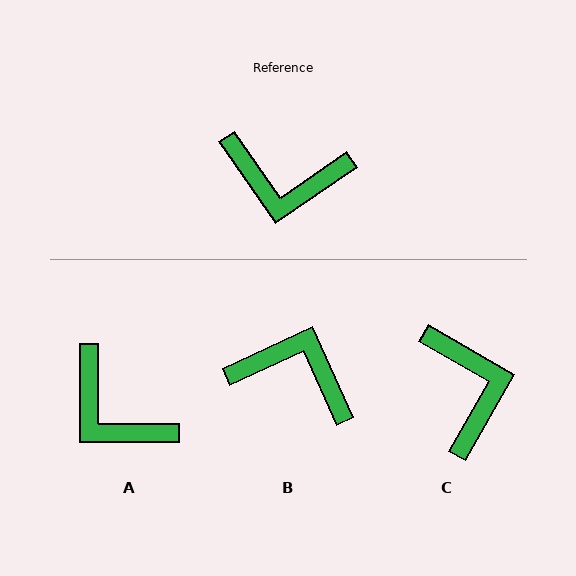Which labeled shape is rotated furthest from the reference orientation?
B, about 170 degrees away.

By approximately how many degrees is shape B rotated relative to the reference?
Approximately 170 degrees counter-clockwise.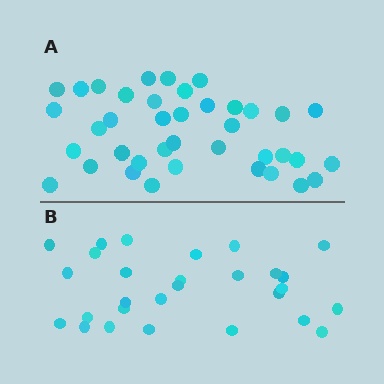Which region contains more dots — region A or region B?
Region A (the top region) has more dots.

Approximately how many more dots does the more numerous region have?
Region A has roughly 12 or so more dots than region B.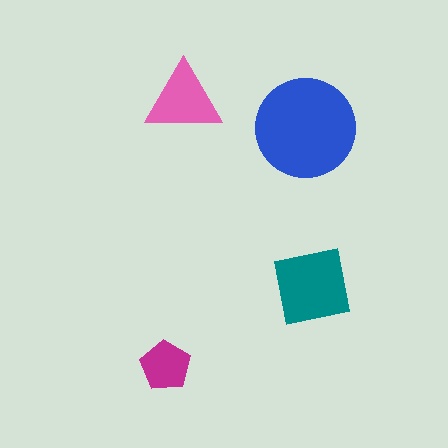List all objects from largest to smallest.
The blue circle, the teal square, the pink triangle, the magenta pentagon.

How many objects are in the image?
There are 4 objects in the image.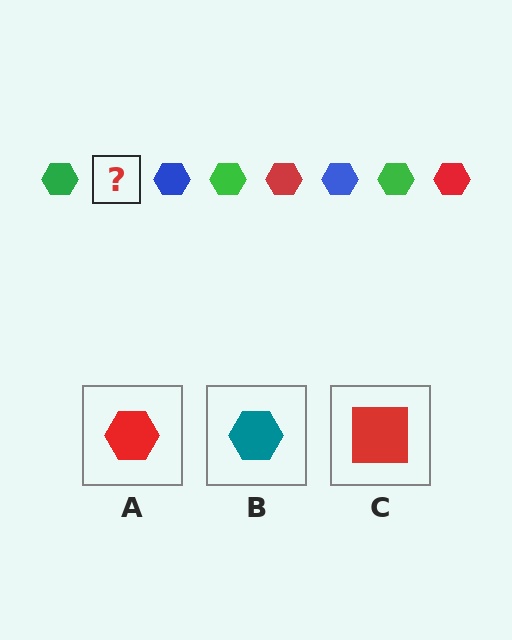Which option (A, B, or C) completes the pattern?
A.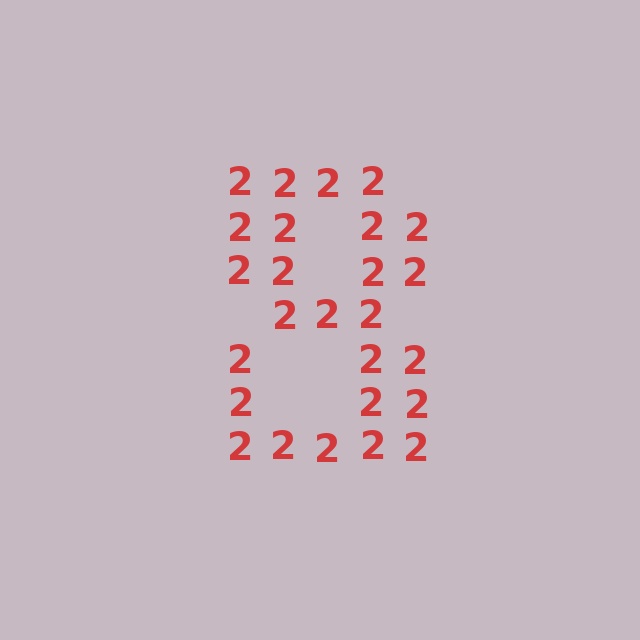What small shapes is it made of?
It is made of small digit 2's.